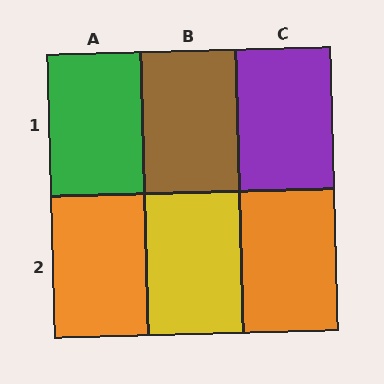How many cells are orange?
2 cells are orange.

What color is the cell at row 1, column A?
Green.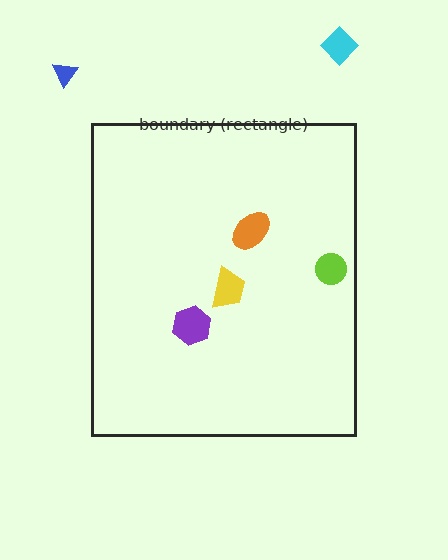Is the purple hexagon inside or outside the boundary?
Inside.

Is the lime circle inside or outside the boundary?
Inside.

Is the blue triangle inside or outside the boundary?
Outside.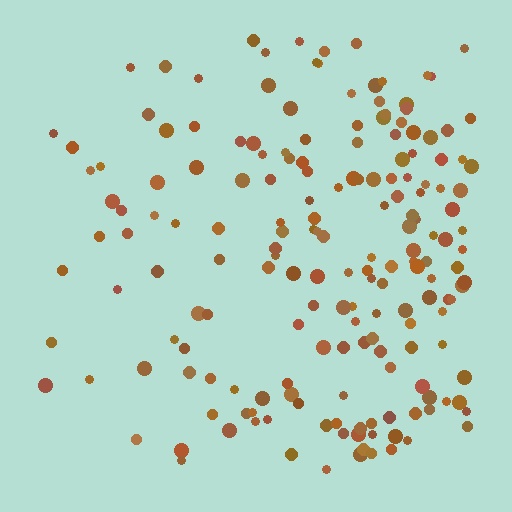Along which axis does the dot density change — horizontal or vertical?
Horizontal.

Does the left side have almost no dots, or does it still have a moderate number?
Still a moderate number, just noticeably fewer than the right.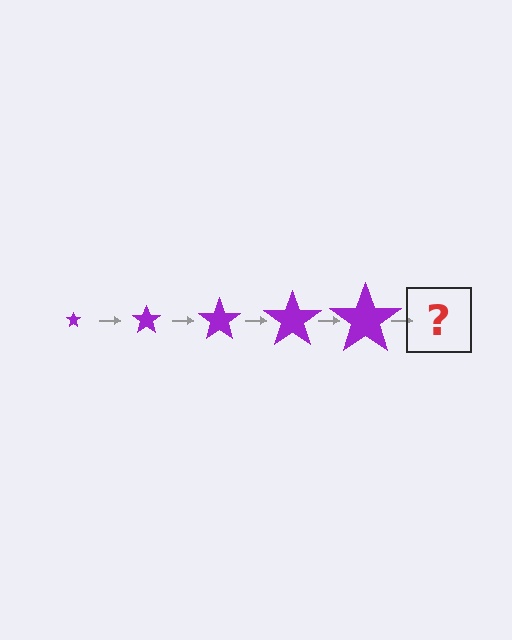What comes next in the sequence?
The next element should be a purple star, larger than the previous one.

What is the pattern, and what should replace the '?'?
The pattern is that the star gets progressively larger each step. The '?' should be a purple star, larger than the previous one.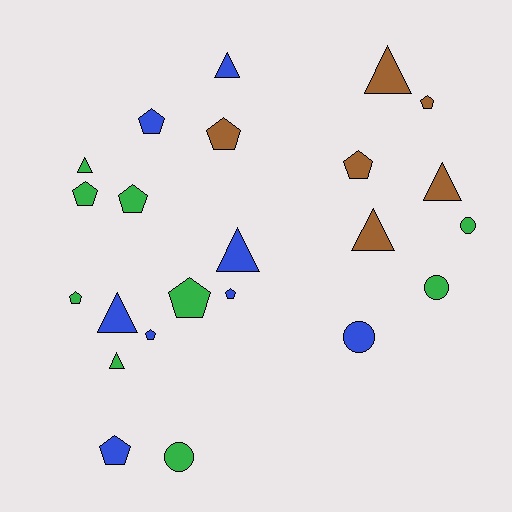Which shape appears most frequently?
Pentagon, with 11 objects.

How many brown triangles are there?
There are 3 brown triangles.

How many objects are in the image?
There are 23 objects.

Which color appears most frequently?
Green, with 9 objects.